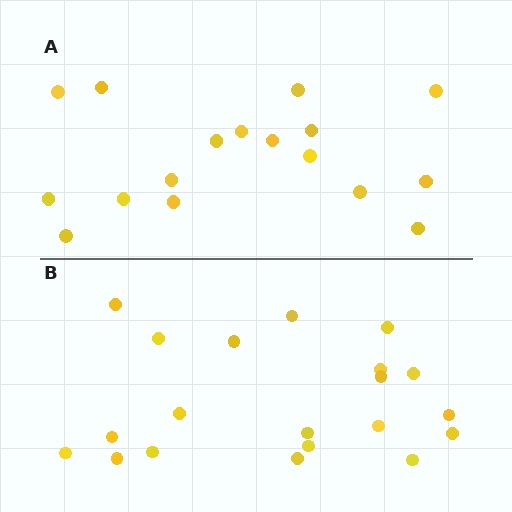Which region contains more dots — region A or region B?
Region B (the bottom region) has more dots.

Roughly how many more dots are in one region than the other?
Region B has just a few more — roughly 2 or 3 more dots than region A.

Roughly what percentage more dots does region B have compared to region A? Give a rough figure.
About 20% more.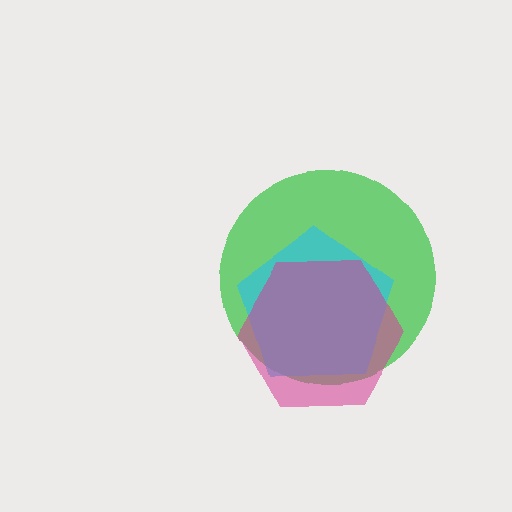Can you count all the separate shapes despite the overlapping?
Yes, there are 3 separate shapes.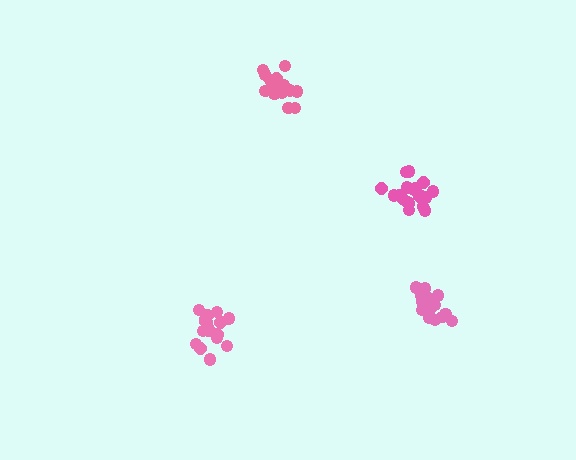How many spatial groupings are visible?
There are 4 spatial groupings.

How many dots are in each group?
Group 1: 19 dots, Group 2: 21 dots, Group 3: 18 dots, Group 4: 18 dots (76 total).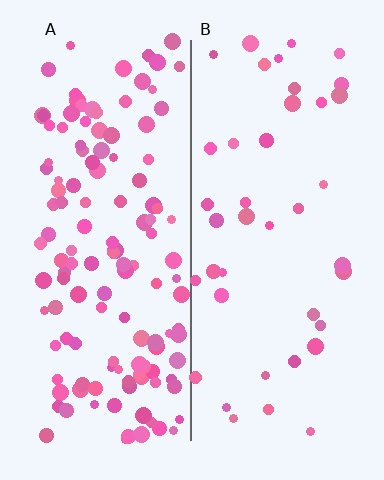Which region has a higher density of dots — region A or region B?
A (the left).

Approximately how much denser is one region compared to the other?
Approximately 3.2× — region A over region B.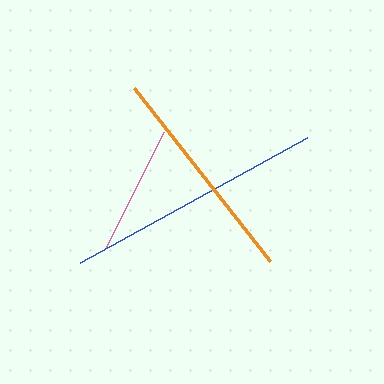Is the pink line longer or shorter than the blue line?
The blue line is longer than the pink line.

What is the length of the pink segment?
The pink segment is approximately 129 pixels long.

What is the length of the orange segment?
The orange segment is approximately 220 pixels long.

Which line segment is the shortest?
The pink line is the shortest at approximately 129 pixels.